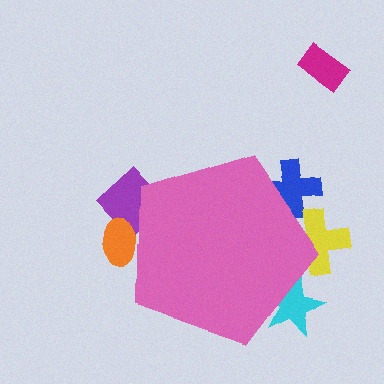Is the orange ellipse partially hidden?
Yes, the orange ellipse is partially hidden behind the pink pentagon.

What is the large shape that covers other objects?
A pink pentagon.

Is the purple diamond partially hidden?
Yes, the purple diamond is partially hidden behind the pink pentagon.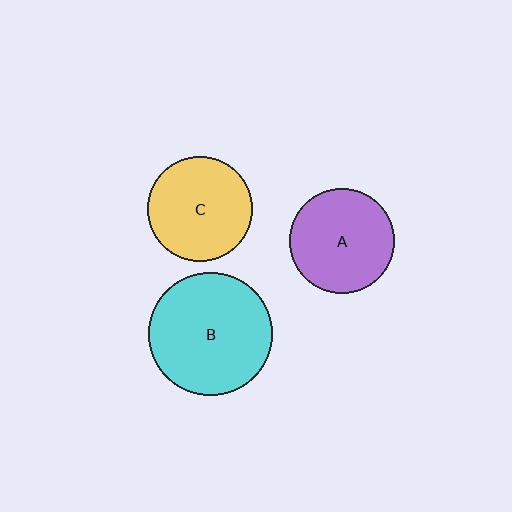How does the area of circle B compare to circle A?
Approximately 1.4 times.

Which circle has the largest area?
Circle B (cyan).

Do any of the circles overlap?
No, none of the circles overlap.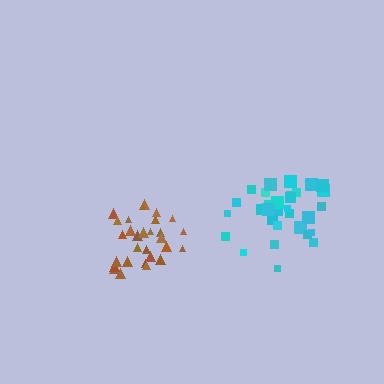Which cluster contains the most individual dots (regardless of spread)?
Cyan (31).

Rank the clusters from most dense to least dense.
brown, cyan.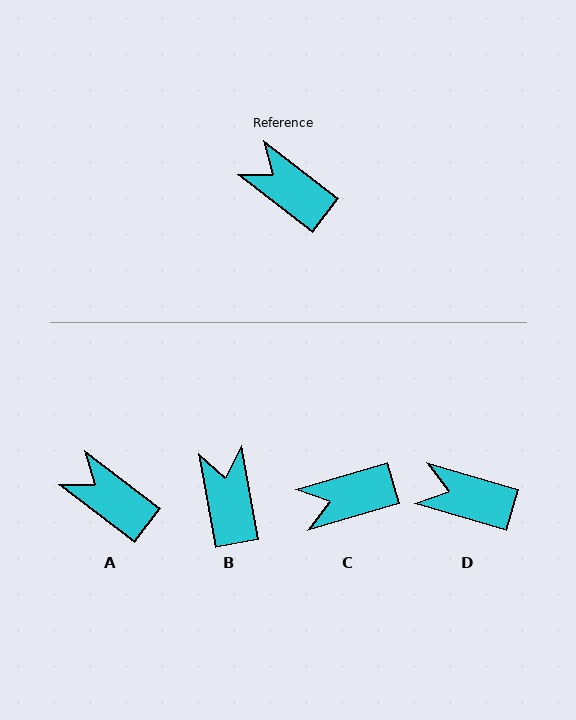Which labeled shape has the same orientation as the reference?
A.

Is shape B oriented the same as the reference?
No, it is off by about 42 degrees.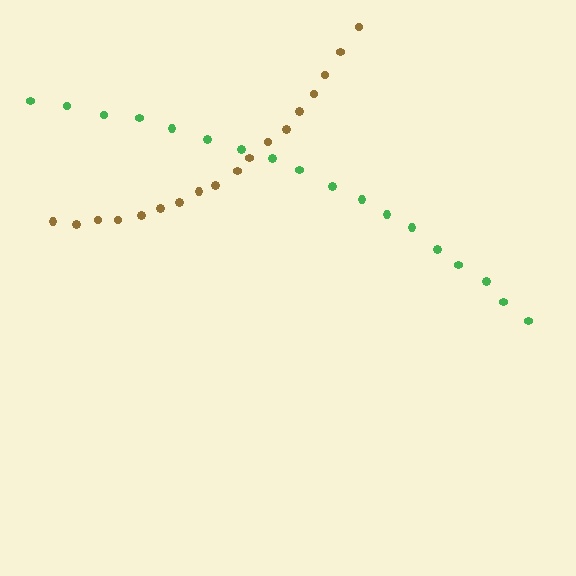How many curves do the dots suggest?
There are 2 distinct paths.